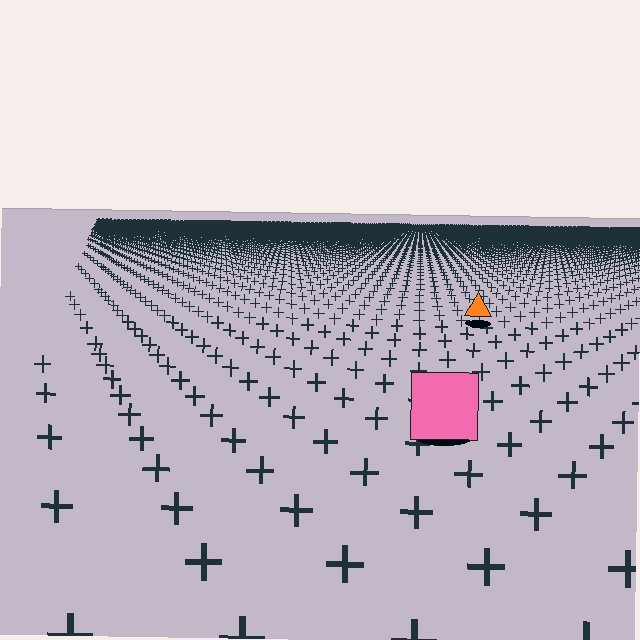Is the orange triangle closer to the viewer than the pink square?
No. The pink square is closer — you can tell from the texture gradient: the ground texture is coarser near it.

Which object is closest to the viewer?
The pink square is closest. The texture marks near it are larger and more spread out.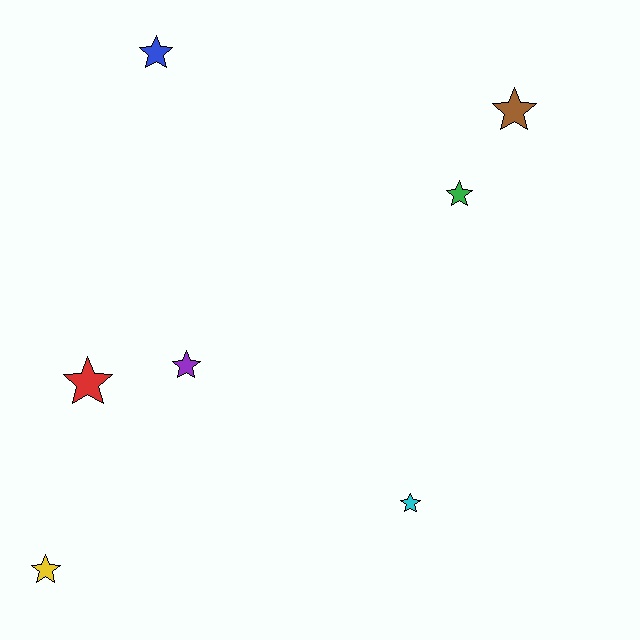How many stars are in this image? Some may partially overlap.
There are 7 stars.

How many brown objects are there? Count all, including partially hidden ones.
There is 1 brown object.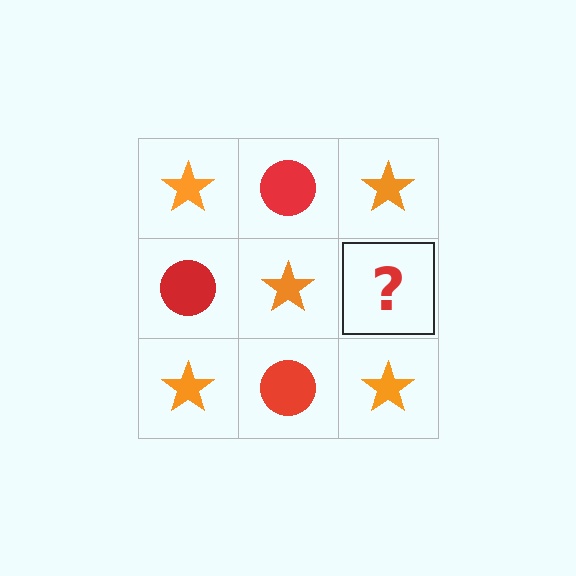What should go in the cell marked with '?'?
The missing cell should contain a red circle.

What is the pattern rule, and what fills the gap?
The rule is that it alternates orange star and red circle in a checkerboard pattern. The gap should be filled with a red circle.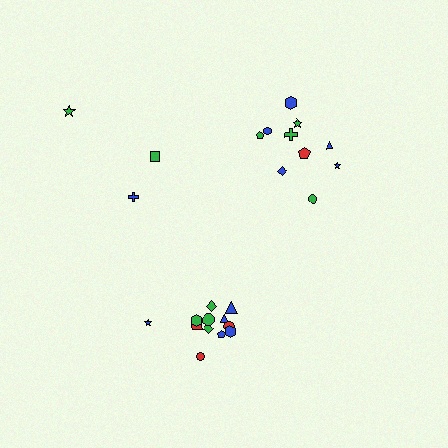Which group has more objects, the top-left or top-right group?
The top-right group.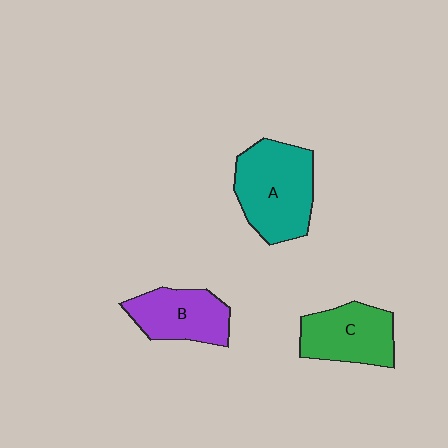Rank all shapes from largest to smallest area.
From largest to smallest: A (teal), C (green), B (purple).